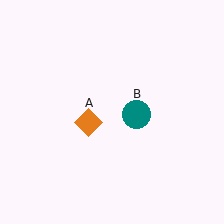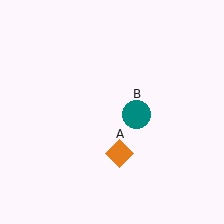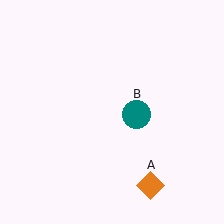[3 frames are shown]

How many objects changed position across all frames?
1 object changed position: orange diamond (object A).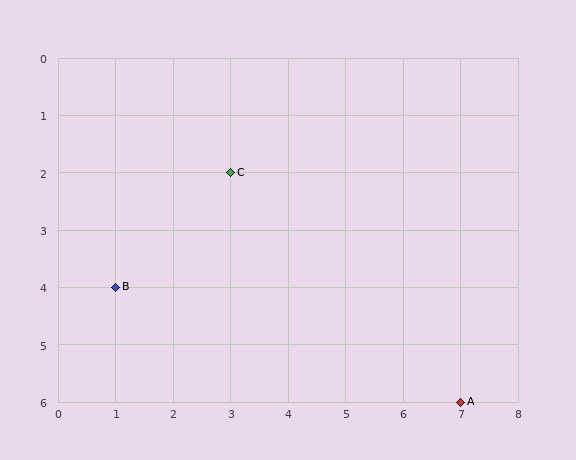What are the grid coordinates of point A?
Point A is at grid coordinates (7, 6).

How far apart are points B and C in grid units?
Points B and C are 2 columns and 2 rows apart (about 2.8 grid units diagonally).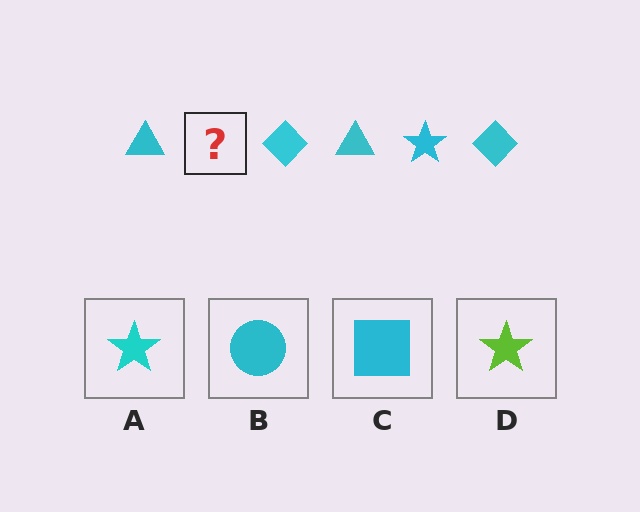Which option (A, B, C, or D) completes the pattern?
A.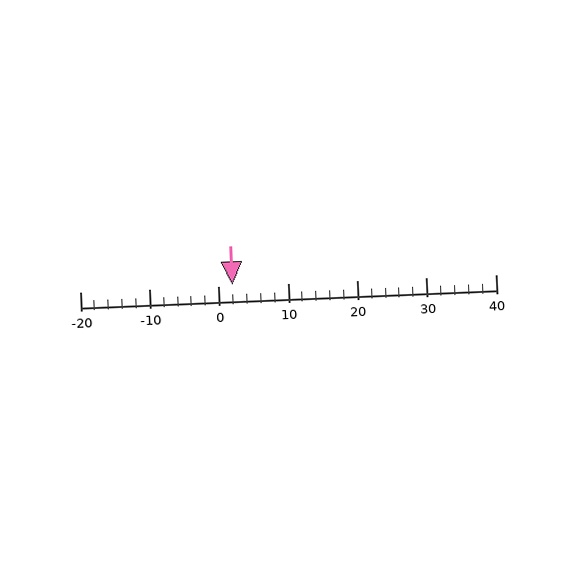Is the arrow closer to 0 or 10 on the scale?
The arrow is closer to 0.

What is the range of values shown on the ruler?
The ruler shows values from -20 to 40.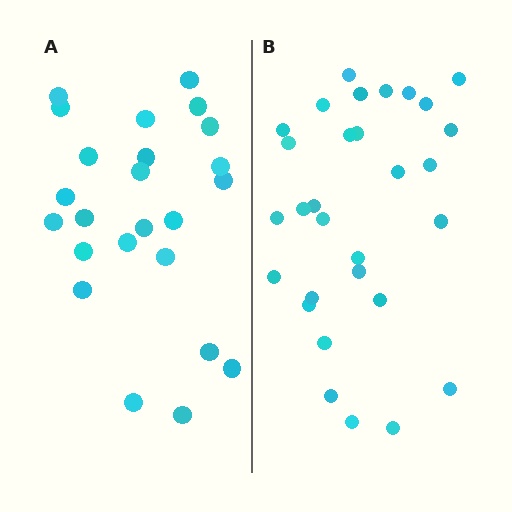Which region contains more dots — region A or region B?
Region B (the right region) has more dots.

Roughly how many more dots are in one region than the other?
Region B has about 6 more dots than region A.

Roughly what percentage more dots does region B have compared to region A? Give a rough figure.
About 25% more.